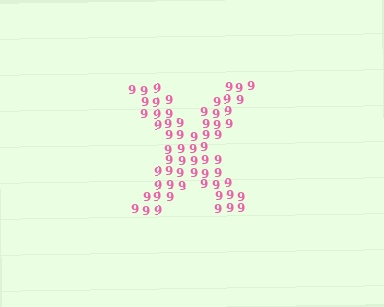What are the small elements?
The small elements are digit 9's.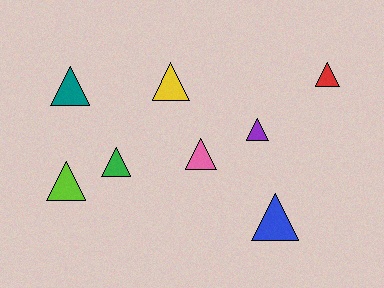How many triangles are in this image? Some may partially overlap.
There are 8 triangles.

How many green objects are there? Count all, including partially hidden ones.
There is 1 green object.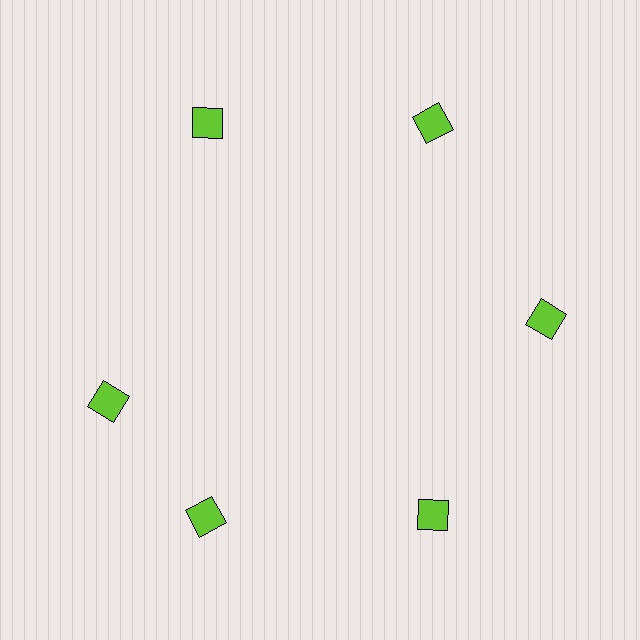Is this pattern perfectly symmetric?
No. The 6 lime squares are arranged in a ring, but one element near the 9 o'clock position is rotated out of alignment along the ring, breaking the 6-fold rotational symmetry.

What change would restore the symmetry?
The symmetry would be restored by rotating it back into even spacing with its neighbors so that all 6 squares sit at equal angles and equal distance from the center.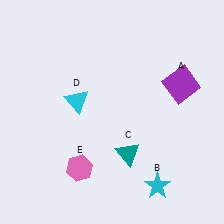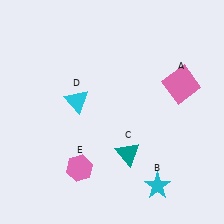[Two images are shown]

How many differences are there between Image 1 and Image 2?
There is 1 difference between the two images.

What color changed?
The square (A) changed from purple in Image 1 to pink in Image 2.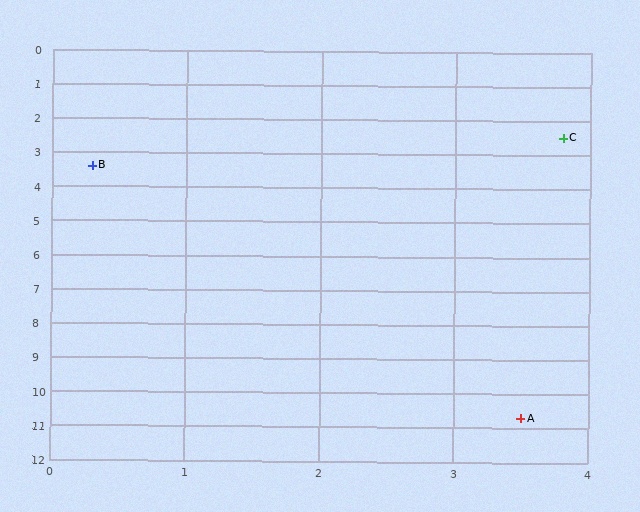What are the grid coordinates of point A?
Point A is at approximately (3.5, 10.7).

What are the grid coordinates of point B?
Point B is at approximately (0.3, 3.4).